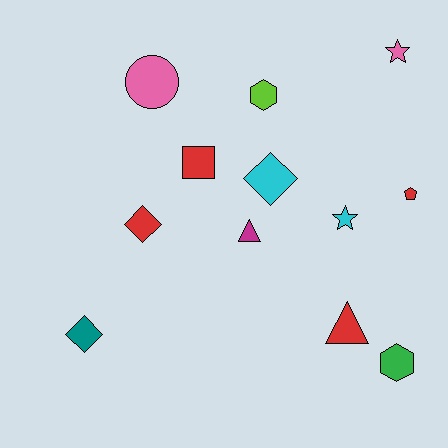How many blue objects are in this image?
There are no blue objects.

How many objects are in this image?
There are 12 objects.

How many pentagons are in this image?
There is 1 pentagon.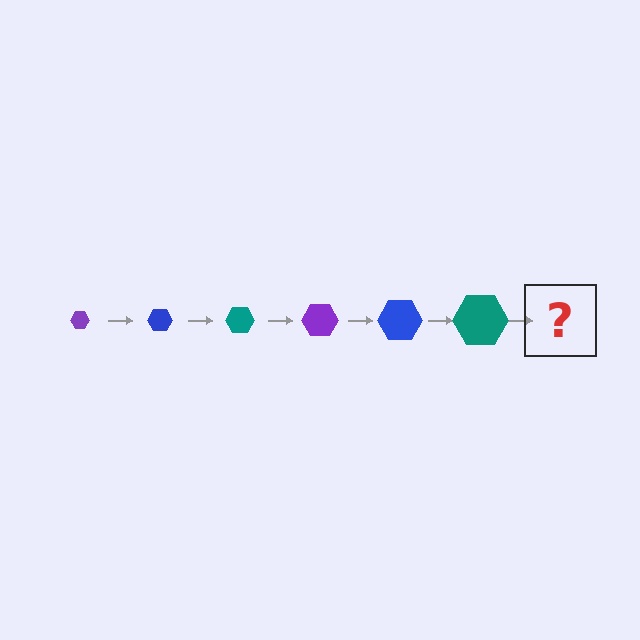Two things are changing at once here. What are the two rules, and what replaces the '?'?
The two rules are that the hexagon grows larger each step and the color cycles through purple, blue, and teal. The '?' should be a purple hexagon, larger than the previous one.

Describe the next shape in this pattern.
It should be a purple hexagon, larger than the previous one.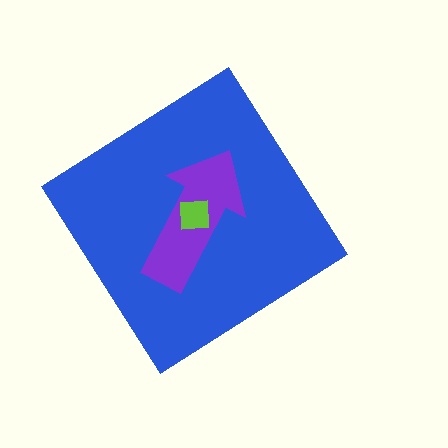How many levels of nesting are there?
3.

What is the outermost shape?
The blue diamond.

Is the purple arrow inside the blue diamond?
Yes.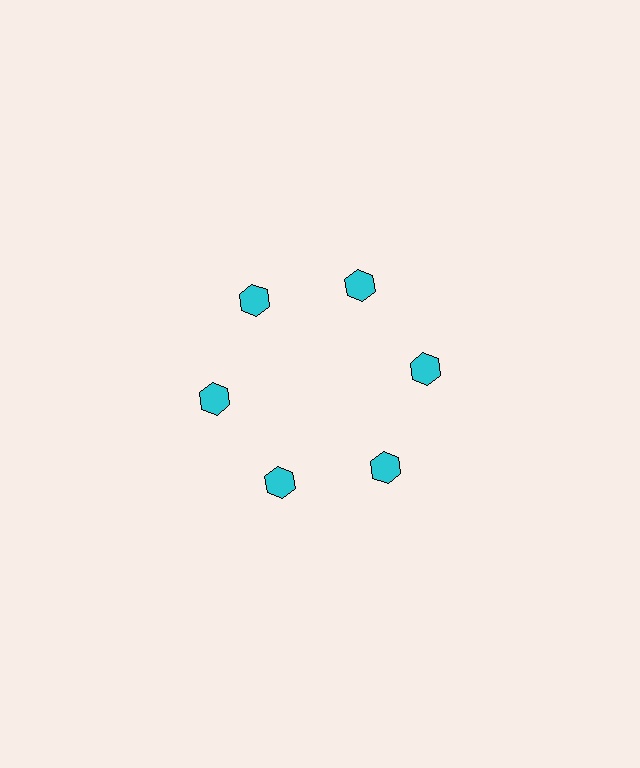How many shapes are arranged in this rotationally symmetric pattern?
There are 6 shapes, arranged in 6 groups of 1.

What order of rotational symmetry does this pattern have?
This pattern has 6-fold rotational symmetry.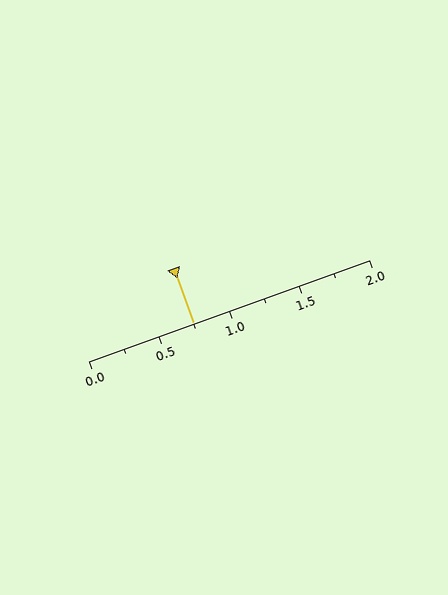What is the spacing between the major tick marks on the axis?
The major ticks are spaced 0.5 apart.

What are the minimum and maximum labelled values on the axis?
The axis runs from 0.0 to 2.0.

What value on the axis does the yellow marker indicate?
The marker indicates approximately 0.75.